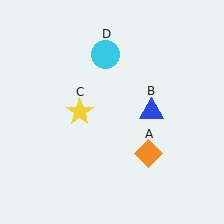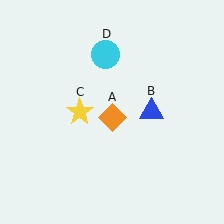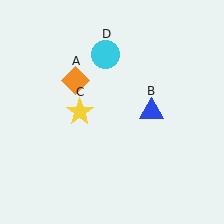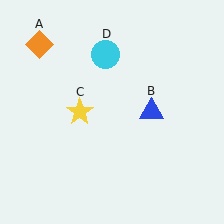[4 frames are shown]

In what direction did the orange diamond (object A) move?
The orange diamond (object A) moved up and to the left.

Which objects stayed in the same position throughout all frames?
Blue triangle (object B) and yellow star (object C) and cyan circle (object D) remained stationary.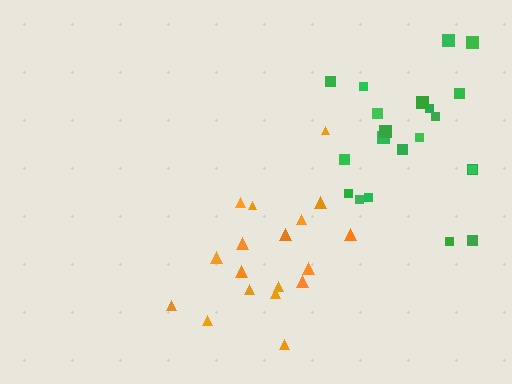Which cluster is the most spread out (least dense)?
Green.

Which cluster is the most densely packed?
Orange.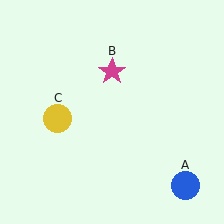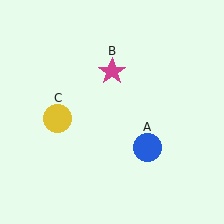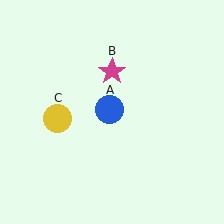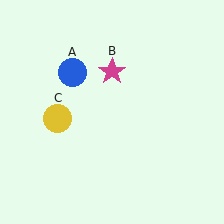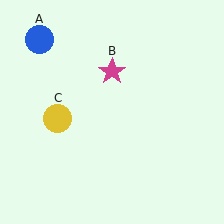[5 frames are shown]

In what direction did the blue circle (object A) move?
The blue circle (object A) moved up and to the left.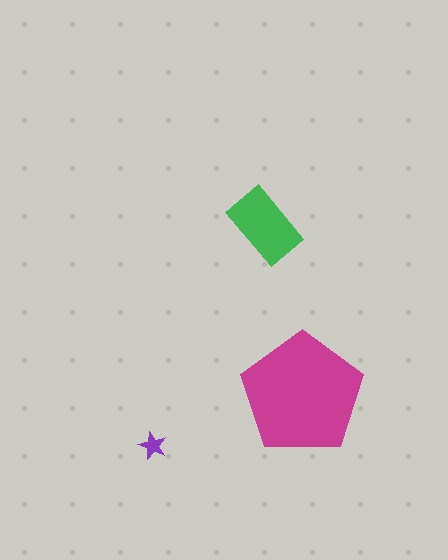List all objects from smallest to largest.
The purple star, the green rectangle, the magenta pentagon.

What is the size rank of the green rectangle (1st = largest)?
2nd.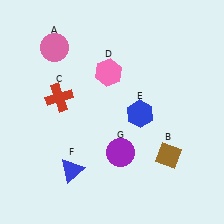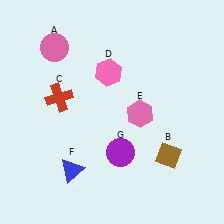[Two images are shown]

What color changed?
The hexagon (E) changed from blue in Image 1 to pink in Image 2.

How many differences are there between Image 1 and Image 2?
There is 1 difference between the two images.